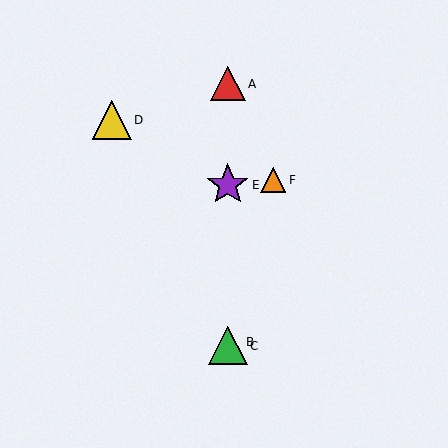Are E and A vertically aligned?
Yes, both are at x≈228.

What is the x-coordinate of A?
Object A is at x≈228.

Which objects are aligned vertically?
Objects A, B, C, E are aligned vertically.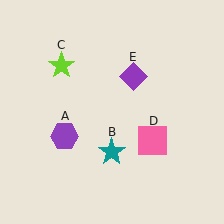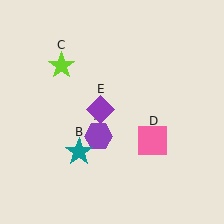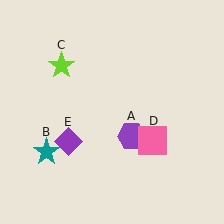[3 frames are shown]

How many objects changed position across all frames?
3 objects changed position: purple hexagon (object A), teal star (object B), purple diamond (object E).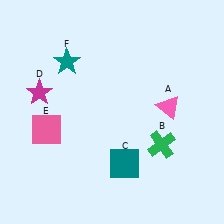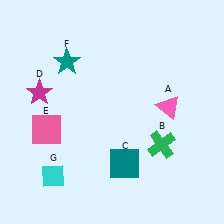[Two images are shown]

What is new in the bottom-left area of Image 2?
A cyan diamond (G) was added in the bottom-left area of Image 2.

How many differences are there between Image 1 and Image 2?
There is 1 difference between the two images.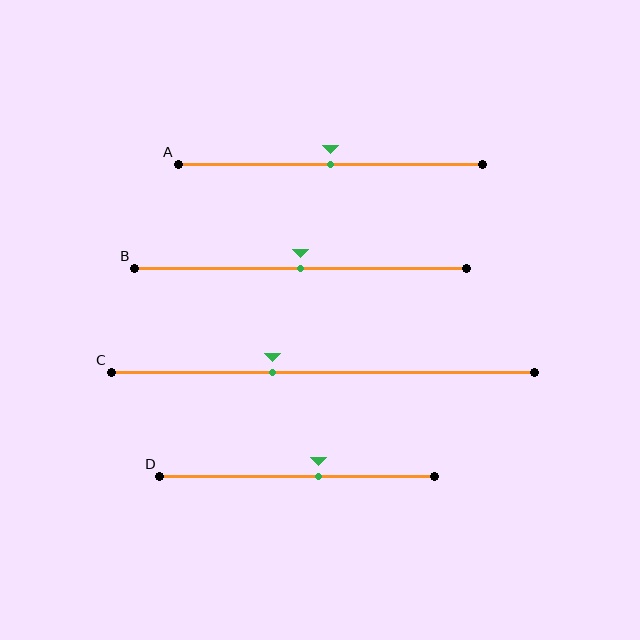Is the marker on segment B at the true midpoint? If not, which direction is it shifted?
Yes, the marker on segment B is at the true midpoint.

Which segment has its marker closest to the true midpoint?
Segment A has its marker closest to the true midpoint.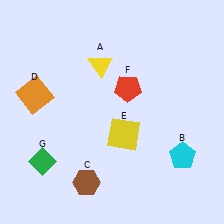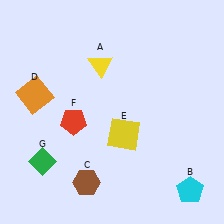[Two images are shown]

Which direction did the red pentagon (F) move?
The red pentagon (F) moved left.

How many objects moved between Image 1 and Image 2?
2 objects moved between the two images.